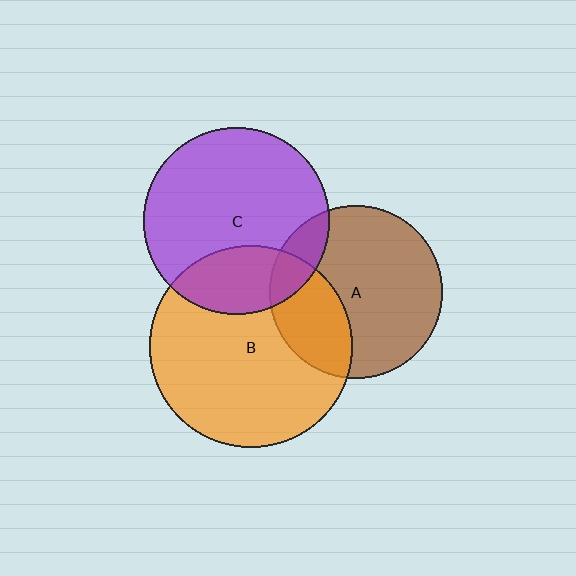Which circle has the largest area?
Circle B (orange).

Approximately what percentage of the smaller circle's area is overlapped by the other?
Approximately 30%.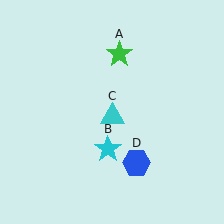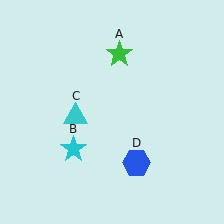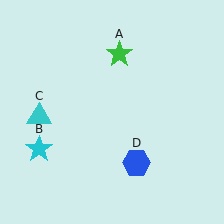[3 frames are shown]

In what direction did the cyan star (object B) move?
The cyan star (object B) moved left.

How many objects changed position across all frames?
2 objects changed position: cyan star (object B), cyan triangle (object C).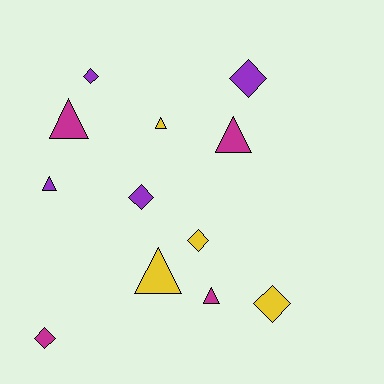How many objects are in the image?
There are 12 objects.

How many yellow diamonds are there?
There are 2 yellow diamonds.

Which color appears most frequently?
Purple, with 4 objects.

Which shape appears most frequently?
Triangle, with 6 objects.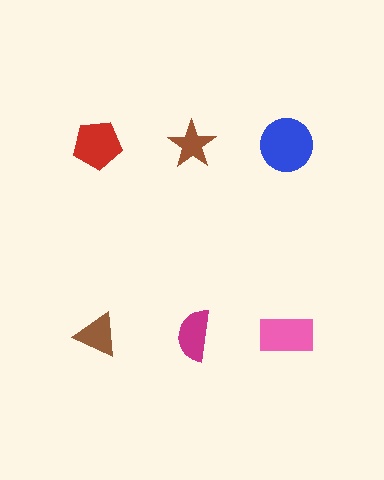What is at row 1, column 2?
A brown star.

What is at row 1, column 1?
A red pentagon.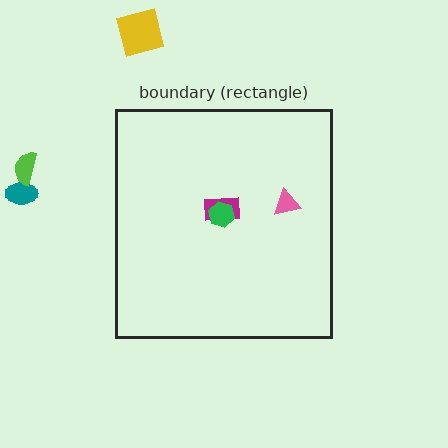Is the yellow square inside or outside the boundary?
Outside.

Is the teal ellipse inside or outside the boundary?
Outside.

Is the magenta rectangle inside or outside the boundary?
Inside.